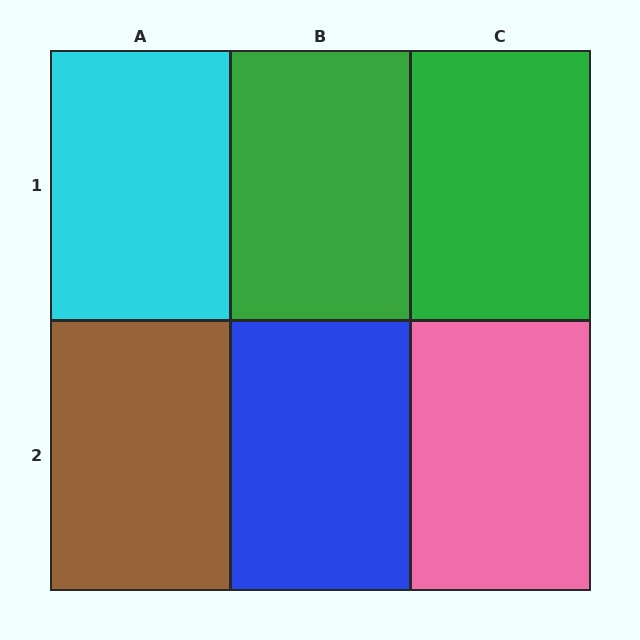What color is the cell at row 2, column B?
Blue.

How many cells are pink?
1 cell is pink.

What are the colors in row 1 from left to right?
Cyan, green, green.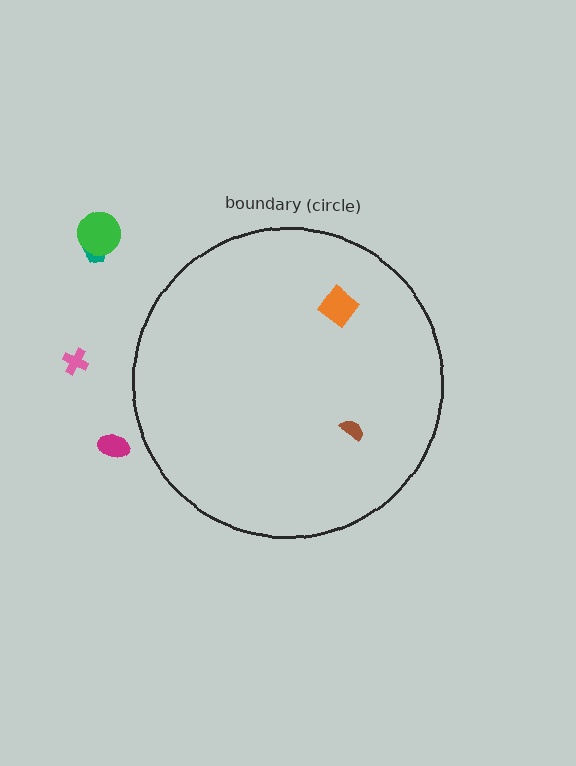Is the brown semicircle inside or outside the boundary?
Inside.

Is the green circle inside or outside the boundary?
Outside.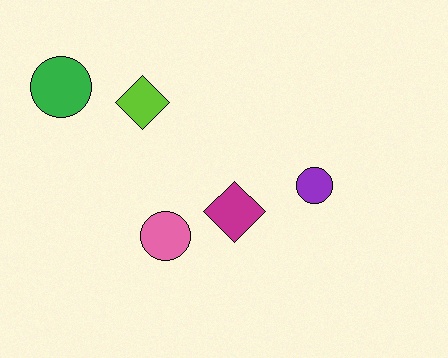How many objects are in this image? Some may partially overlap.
There are 5 objects.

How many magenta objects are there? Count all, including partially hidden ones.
There is 1 magenta object.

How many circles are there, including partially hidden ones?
There are 3 circles.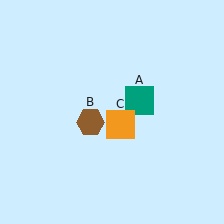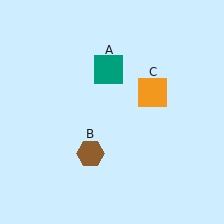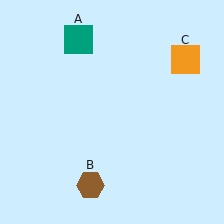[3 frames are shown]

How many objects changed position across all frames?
3 objects changed position: teal square (object A), brown hexagon (object B), orange square (object C).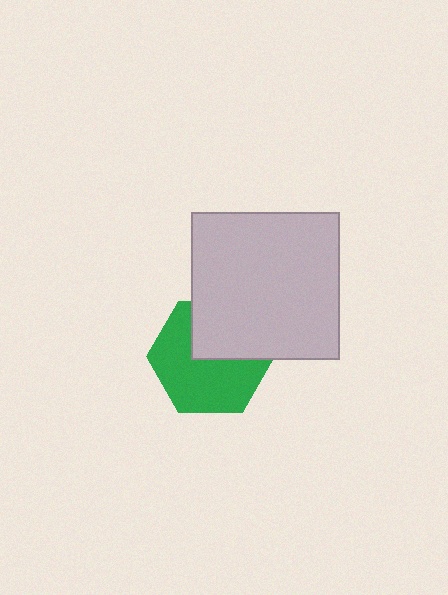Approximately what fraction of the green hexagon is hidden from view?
Roughly 37% of the green hexagon is hidden behind the light gray square.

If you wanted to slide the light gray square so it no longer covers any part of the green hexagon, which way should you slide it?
Slide it up — that is the most direct way to separate the two shapes.